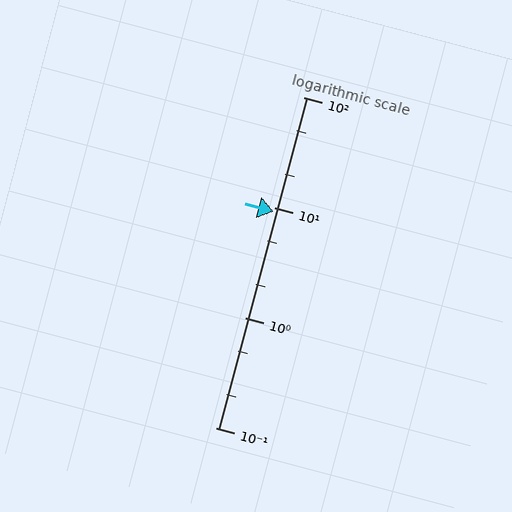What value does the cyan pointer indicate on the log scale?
The pointer indicates approximately 9.2.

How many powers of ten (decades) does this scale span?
The scale spans 3 decades, from 0.1 to 100.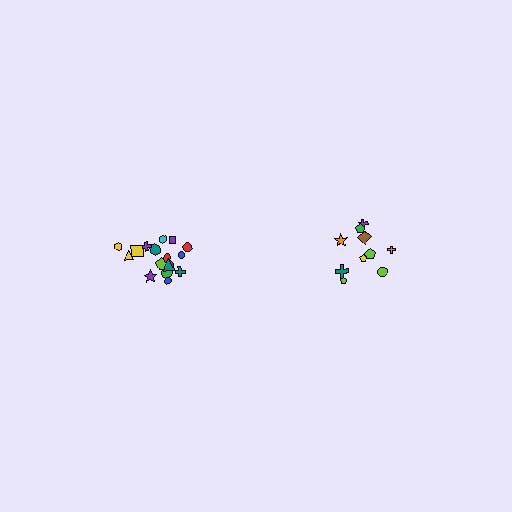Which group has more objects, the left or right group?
The left group.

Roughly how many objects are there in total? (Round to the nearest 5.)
Roughly 30 objects in total.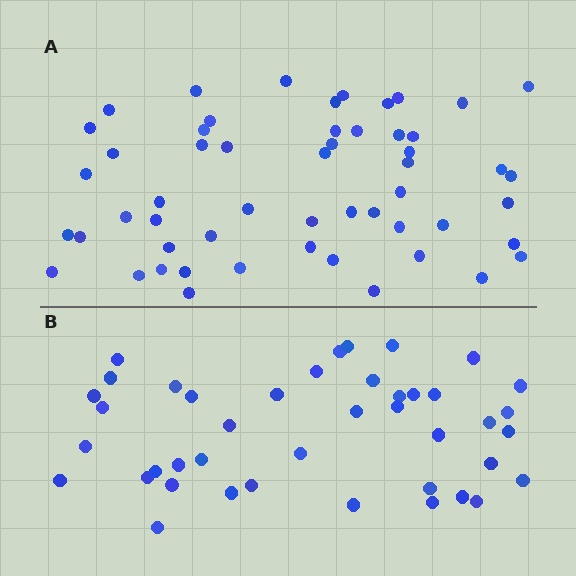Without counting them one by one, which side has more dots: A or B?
Region A (the top region) has more dots.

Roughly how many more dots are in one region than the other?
Region A has roughly 12 or so more dots than region B.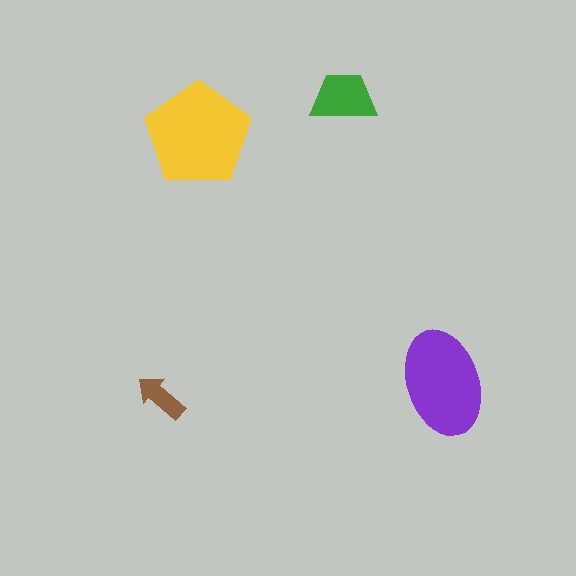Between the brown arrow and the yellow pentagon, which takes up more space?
The yellow pentagon.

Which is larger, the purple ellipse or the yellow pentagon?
The yellow pentagon.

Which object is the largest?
The yellow pentagon.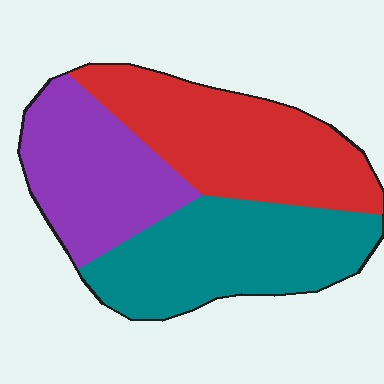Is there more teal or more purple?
Teal.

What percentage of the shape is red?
Red covers around 35% of the shape.